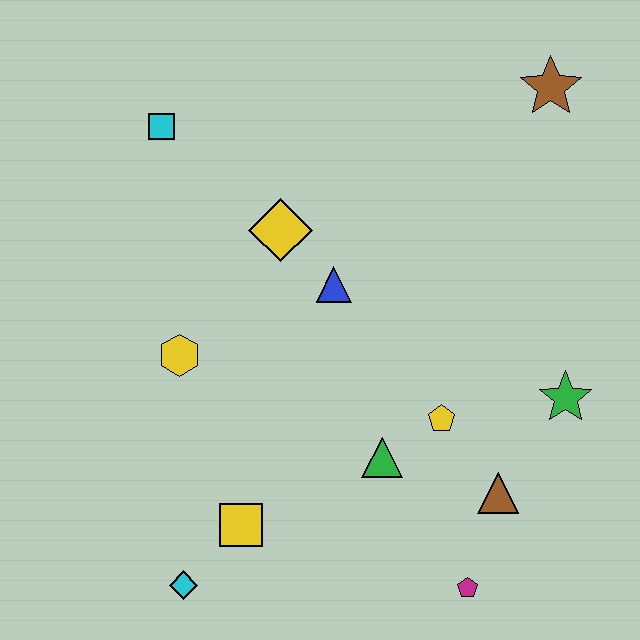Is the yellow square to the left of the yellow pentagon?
Yes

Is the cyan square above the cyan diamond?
Yes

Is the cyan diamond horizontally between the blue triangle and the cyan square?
Yes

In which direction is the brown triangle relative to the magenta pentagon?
The brown triangle is above the magenta pentagon.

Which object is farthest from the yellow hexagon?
The brown star is farthest from the yellow hexagon.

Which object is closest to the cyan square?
The yellow diamond is closest to the cyan square.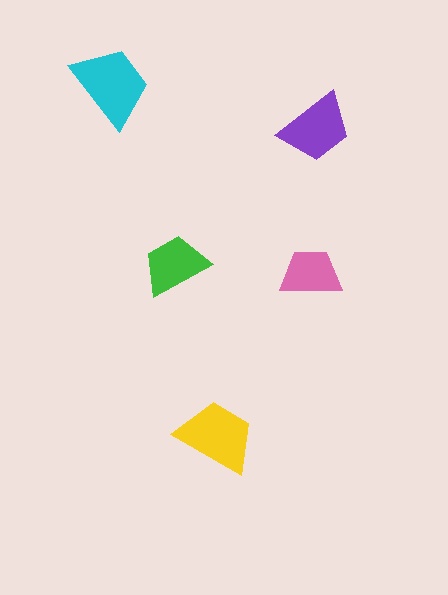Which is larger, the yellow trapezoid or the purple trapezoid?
The yellow one.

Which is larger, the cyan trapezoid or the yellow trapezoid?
The cyan one.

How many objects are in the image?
There are 5 objects in the image.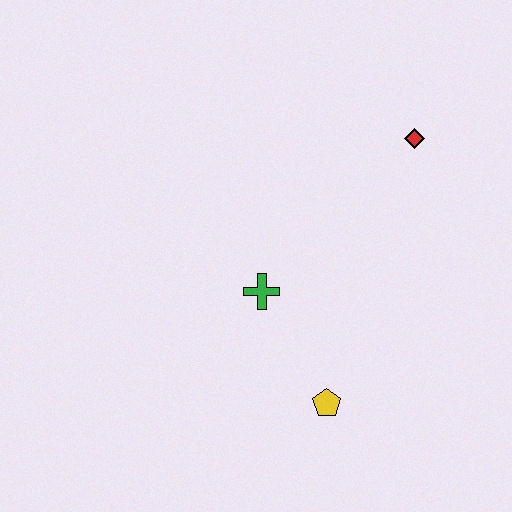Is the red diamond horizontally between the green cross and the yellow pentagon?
No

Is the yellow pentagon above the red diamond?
No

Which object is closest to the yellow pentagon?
The green cross is closest to the yellow pentagon.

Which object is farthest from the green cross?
The red diamond is farthest from the green cross.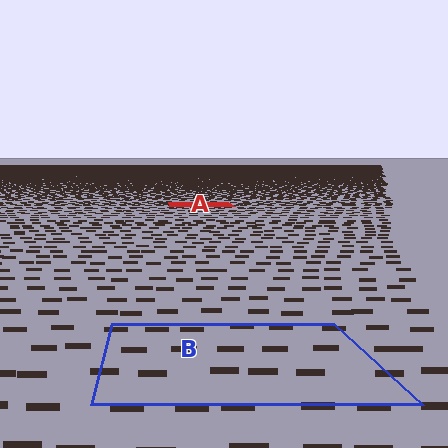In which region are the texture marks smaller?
The texture marks are smaller in region A, because it is farther away.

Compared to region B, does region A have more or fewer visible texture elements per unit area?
Region A has more texture elements per unit area — they are packed more densely because it is farther away.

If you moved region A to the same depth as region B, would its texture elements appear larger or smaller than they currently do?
They would appear larger. At a closer depth, the same texture elements are projected at a bigger on-screen size.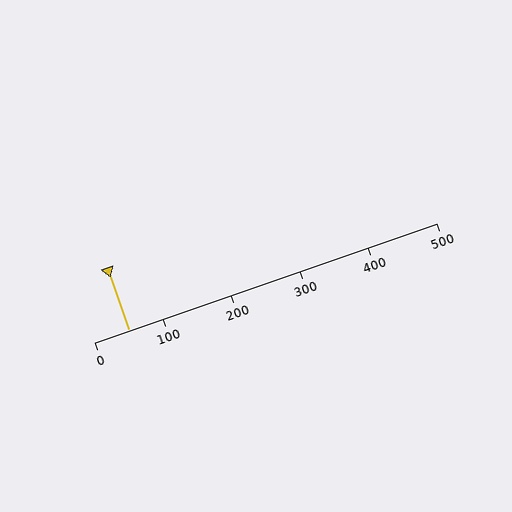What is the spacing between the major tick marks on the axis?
The major ticks are spaced 100 apart.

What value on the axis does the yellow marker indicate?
The marker indicates approximately 50.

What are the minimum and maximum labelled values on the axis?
The axis runs from 0 to 500.